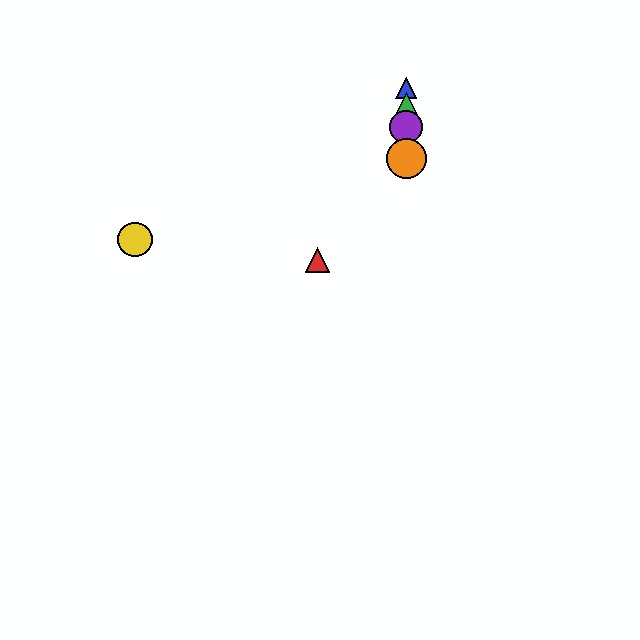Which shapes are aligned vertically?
The blue triangle, the green triangle, the purple circle, the orange circle are aligned vertically.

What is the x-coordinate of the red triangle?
The red triangle is at x≈318.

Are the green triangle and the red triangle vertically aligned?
No, the green triangle is at x≈406 and the red triangle is at x≈318.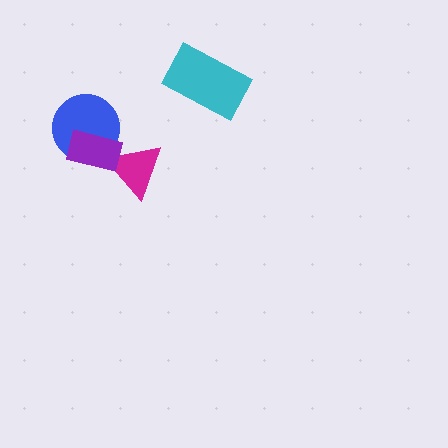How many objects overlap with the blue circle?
1 object overlaps with the blue circle.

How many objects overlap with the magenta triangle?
1 object overlaps with the magenta triangle.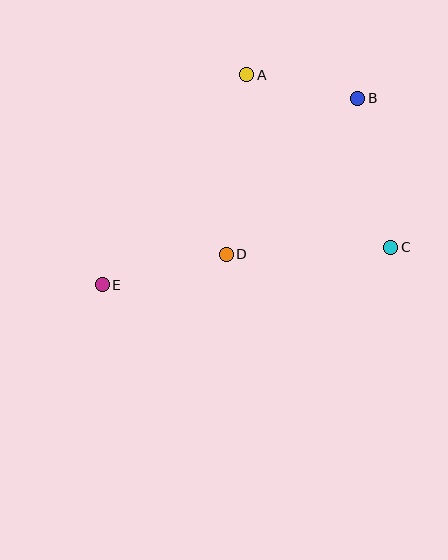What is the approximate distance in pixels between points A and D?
The distance between A and D is approximately 181 pixels.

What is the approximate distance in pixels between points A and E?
The distance between A and E is approximately 255 pixels.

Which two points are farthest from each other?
Points B and E are farthest from each other.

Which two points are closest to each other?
Points A and B are closest to each other.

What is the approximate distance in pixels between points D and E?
The distance between D and E is approximately 127 pixels.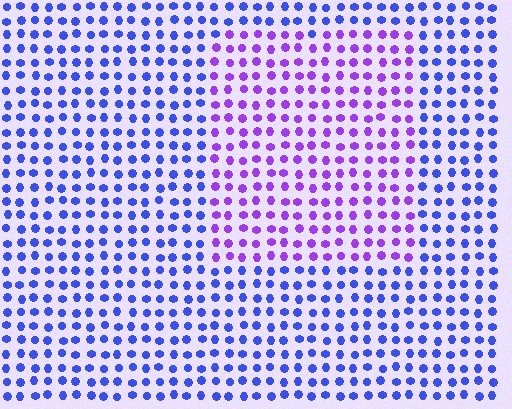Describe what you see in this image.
The image is filled with small blue elements in a uniform arrangement. A rectangle-shaped region is visible where the elements are tinted to a slightly different hue, forming a subtle color boundary.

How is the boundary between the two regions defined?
The boundary is defined purely by a slight shift in hue (about 42 degrees). Spacing, size, and orientation are identical on both sides.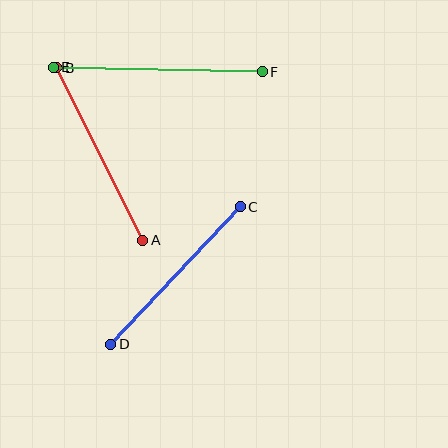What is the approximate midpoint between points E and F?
The midpoint is at approximately (158, 70) pixels.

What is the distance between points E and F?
The distance is approximately 209 pixels.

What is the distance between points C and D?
The distance is approximately 189 pixels.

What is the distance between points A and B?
The distance is approximately 193 pixels.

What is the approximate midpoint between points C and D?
The midpoint is at approximately (175, 276) pixels.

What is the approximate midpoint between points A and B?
The midpoint is at approximately (100, 154) pixels.